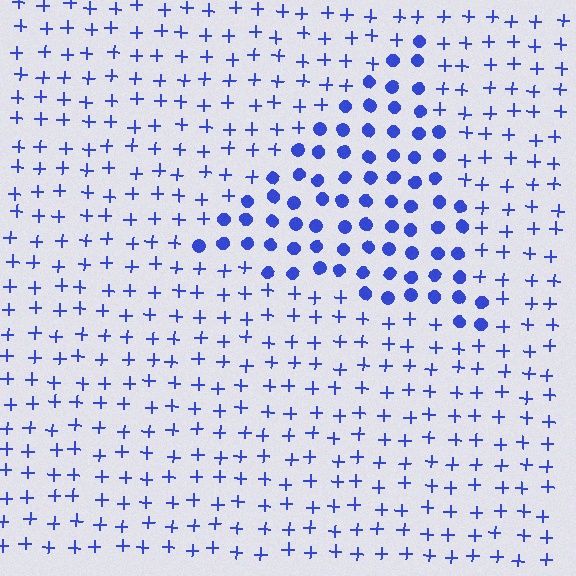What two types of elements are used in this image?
The image uses circles inside the triangle region and plus signs outside it.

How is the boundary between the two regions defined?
The boundary is defined by a change in element shape: circles inside vs. plus signs outside. All elements share the same color and spacing.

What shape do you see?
I see a triangle.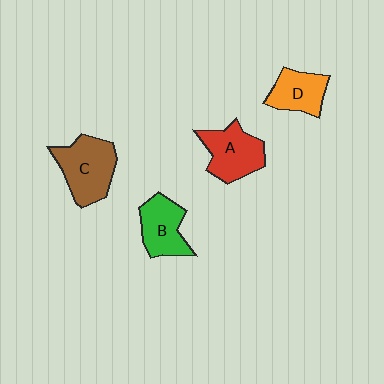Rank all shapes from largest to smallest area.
From largest to smallest: C (brown), A (red), B (green), D (orange).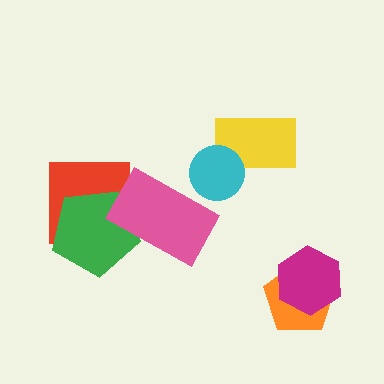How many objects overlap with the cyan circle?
1 object overlaps with the cyan circle.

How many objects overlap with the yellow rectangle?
1 object overlaps with the yellow rectangle.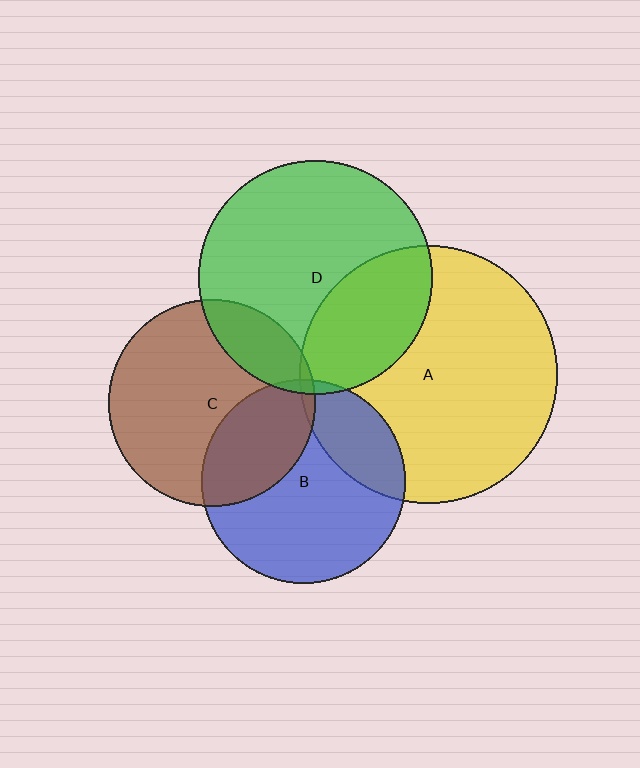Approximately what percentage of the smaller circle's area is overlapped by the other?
Approximately 20%.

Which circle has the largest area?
Circle A (yellow).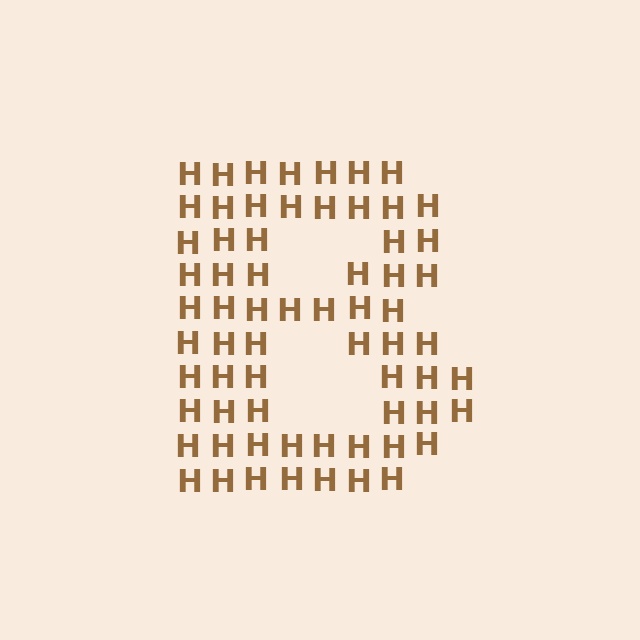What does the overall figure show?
The overall figure shows the letter B.